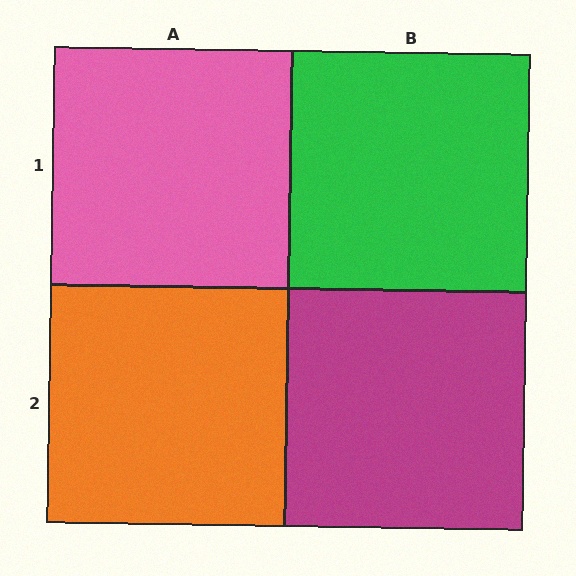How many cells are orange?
1 cell is orange.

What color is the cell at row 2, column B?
Magenta.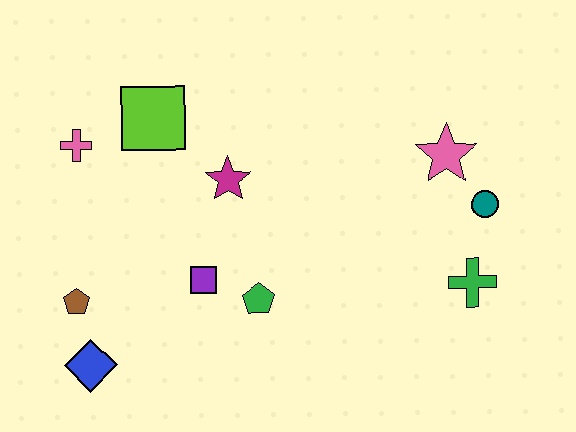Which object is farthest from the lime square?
The green cross is farthest from the lime square.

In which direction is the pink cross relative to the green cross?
The pink cross is to the left of the green cross.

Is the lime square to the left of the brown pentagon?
No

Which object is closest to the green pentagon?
The purple square is closest to the green pentagon.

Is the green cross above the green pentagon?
Yes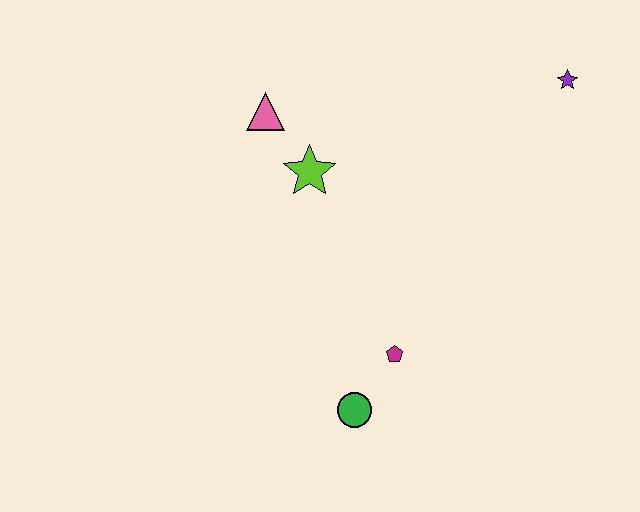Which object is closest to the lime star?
The pink triangle is closest to the lime star.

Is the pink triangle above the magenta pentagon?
Yes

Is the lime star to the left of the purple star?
Yes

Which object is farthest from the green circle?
The purple star is farthest from the green circle.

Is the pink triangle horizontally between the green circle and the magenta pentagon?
No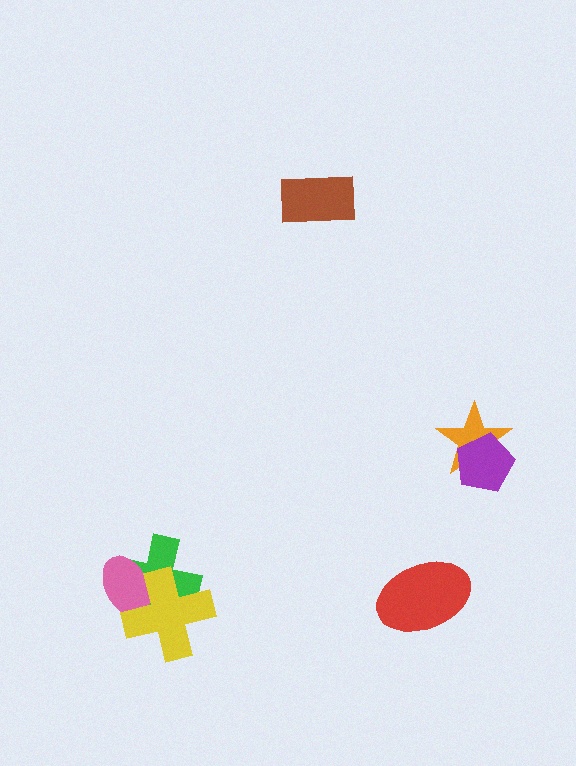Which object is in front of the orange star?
The purple pentagon is in front of the orange star.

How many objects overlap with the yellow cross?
2 objects overlap with the yellow cross.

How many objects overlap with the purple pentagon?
1 object overlaps with the purple pentagon.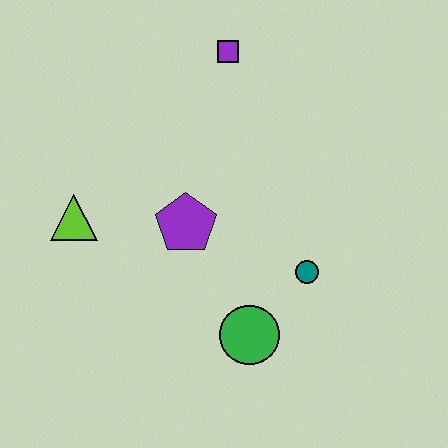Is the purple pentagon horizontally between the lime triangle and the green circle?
Yes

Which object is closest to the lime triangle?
The purple pentagon is closest to the lime triangle.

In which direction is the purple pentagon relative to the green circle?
The purple pentagon is above the green circle.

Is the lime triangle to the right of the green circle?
No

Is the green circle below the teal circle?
Yes